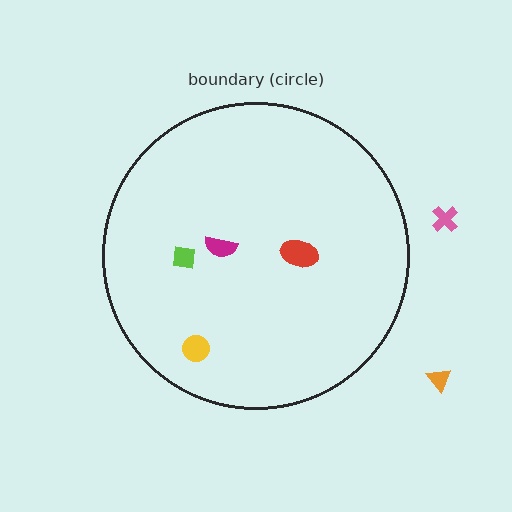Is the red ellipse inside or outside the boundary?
Inside.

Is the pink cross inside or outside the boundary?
Outside.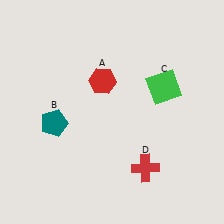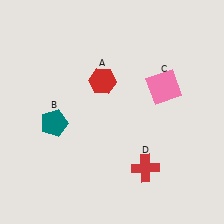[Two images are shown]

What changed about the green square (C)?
In Image 1, C is green. In Image 2, it changed to pink.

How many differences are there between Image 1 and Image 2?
There is 1 difference between the two images.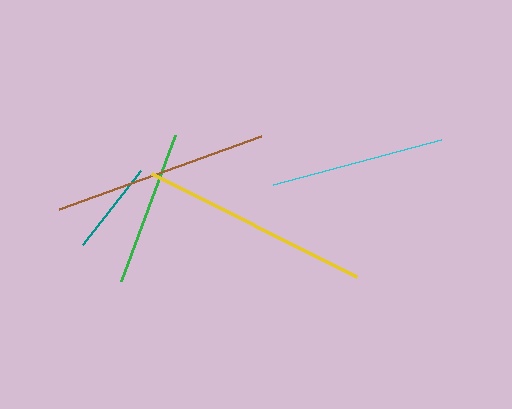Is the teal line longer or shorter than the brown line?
The brown line is longer than the teal line.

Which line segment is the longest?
The yellow line is the longest at approximately 229 pixels.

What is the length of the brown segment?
The brown segment is approximately 215 pixels long.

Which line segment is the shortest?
The teal line is the shortest at approximately 94 pixels.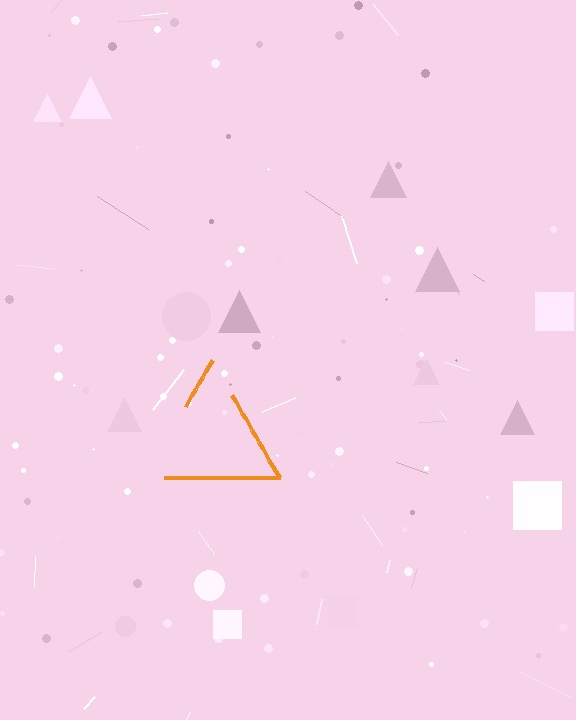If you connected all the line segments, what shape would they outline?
They would outline a triangle.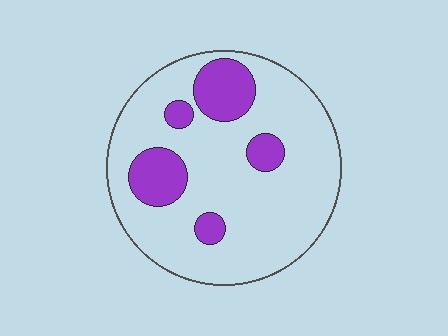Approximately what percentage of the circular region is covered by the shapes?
Approximately 20%.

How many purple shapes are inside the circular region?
5.